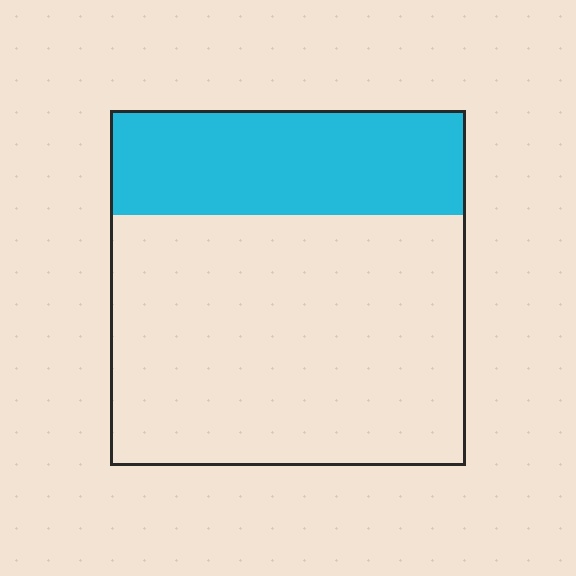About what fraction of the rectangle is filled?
About one third (1/3).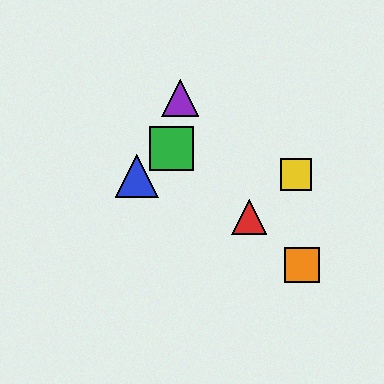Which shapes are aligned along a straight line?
The red triangle, the green square, the orange square are aligned along a straight line.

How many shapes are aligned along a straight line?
3 shapes (the red triangle, the green square, the orange square) are aligned along a straight line.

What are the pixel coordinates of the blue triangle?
The blue triangle is at (137, 176).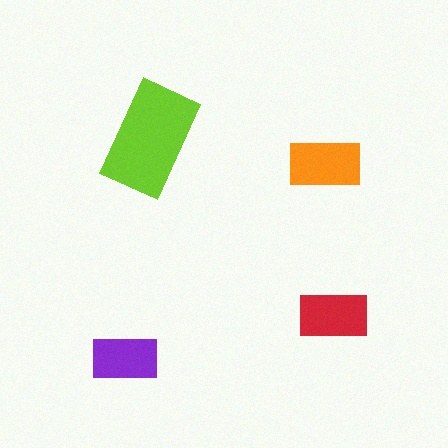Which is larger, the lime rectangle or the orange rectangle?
The lime one.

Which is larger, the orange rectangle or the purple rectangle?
The orange one.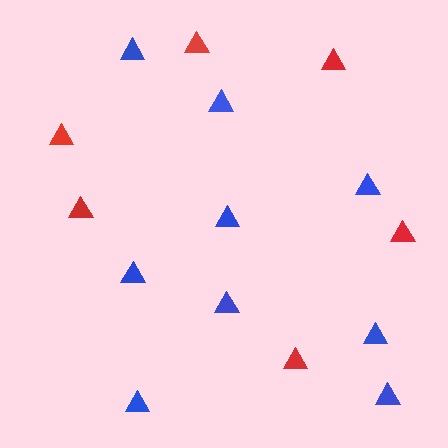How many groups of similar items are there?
There are 2 groups: one group of blue triangles (9) and one group of red triangles (6).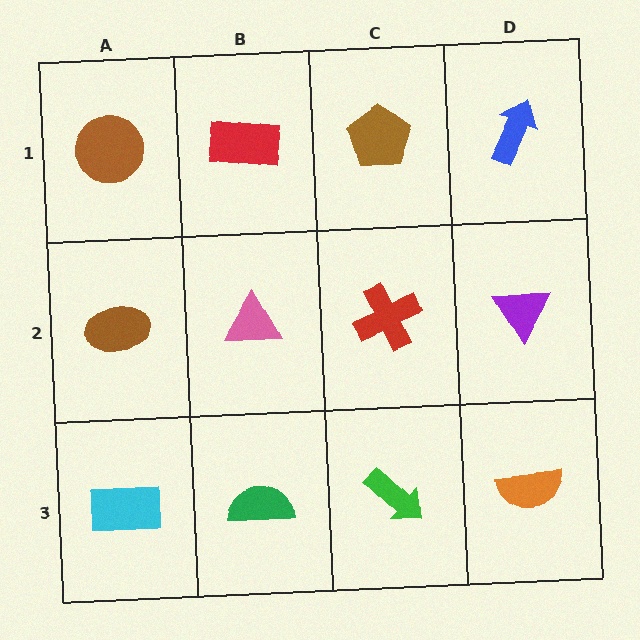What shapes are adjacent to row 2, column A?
A brown circle (row 1, column A), a cyan rectangle (row 3, column A), a pink triangle (row 2, column B).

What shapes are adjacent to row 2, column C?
A brown pentagon (row 1, column C), a green arrow (row 3, column C), a pink triangle (row 2, column B), a purple triangle (row 2, column D).